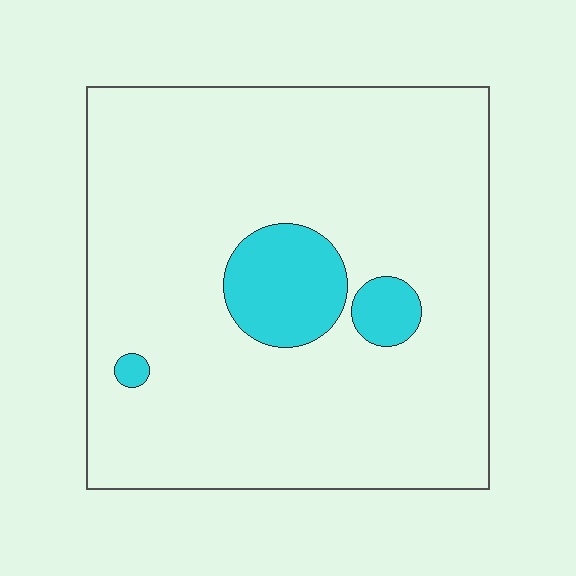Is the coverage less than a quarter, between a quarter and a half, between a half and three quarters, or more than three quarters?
Less than a quarter.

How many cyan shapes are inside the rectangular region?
3.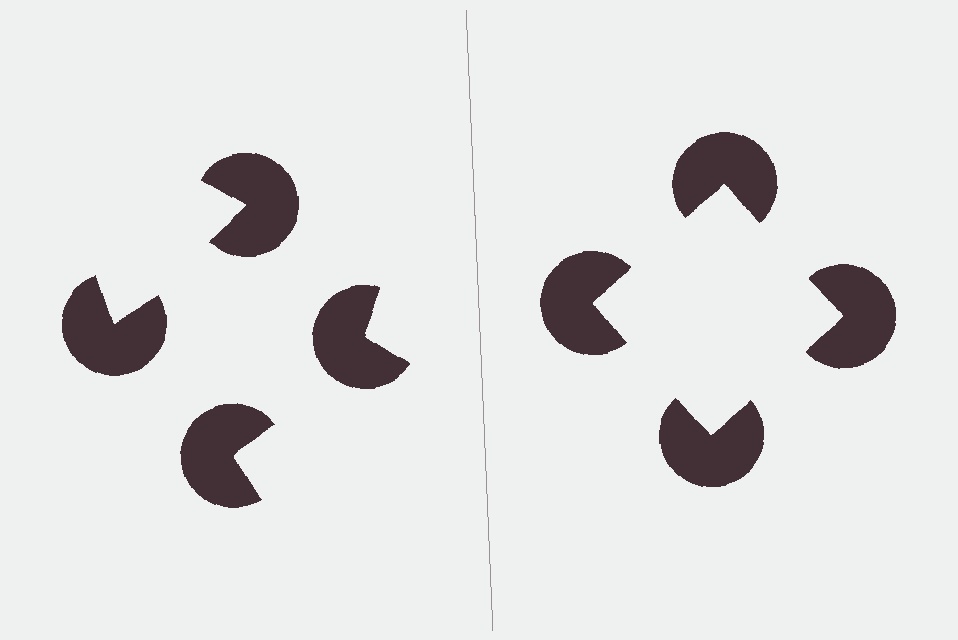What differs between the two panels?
The pac-man discs are positioned identically on both sides; only the wedge orientations differ. On the right they align to a square; on the left they are misaligned.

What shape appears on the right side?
An illusory square.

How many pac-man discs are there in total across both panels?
8 — 4 on each side.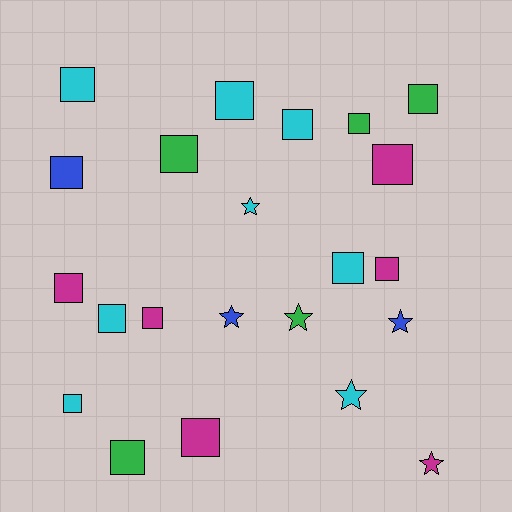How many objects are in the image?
There are 22 objects.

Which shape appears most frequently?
Square, with 16 objects.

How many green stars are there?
There is 1 green star.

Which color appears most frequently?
Cyan, with 8 objects.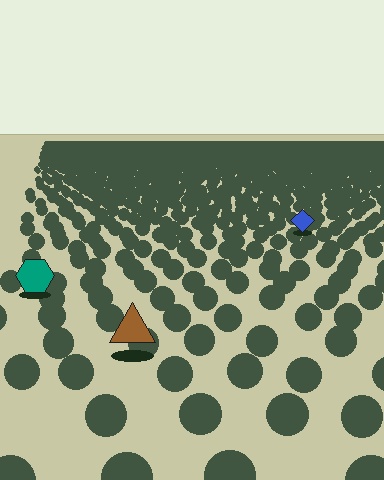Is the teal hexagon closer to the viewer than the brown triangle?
No. The brown triangle is closer — you can tell from the texture gradient: the ground texture is coarser near it.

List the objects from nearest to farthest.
From nearest to farthest: the brown triangle, the teal hexagon, the blue diamond.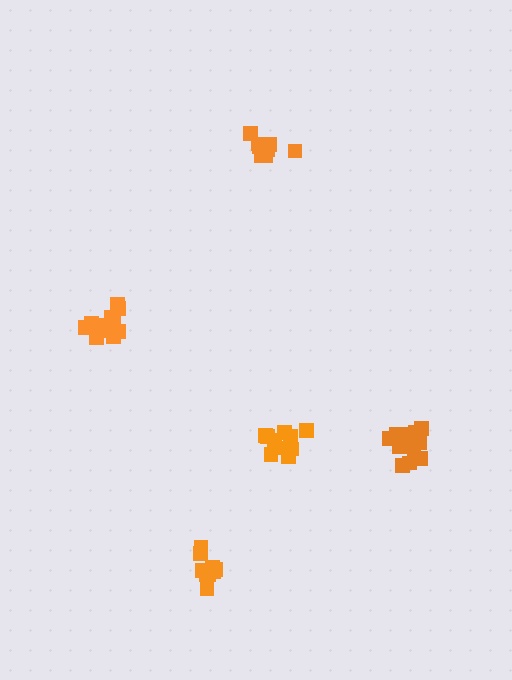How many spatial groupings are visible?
There are 5 spatial groupings.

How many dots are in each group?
Group 1: 10 dots, Group 2: 8 dots, Group 3: 11 dots, Group 4: 10 dots, Group 5: 12 dots (51 total).